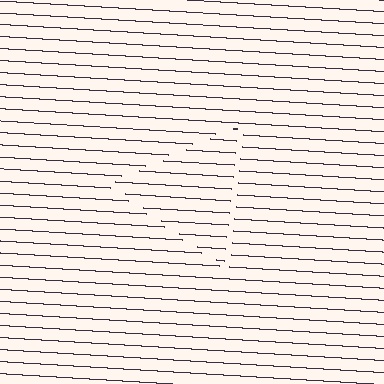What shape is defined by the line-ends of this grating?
An illusory triangle. The interior of the shape contains the same grating, shifted by half a period — the contour is defined by the phase discontinuity where line-ends from the inner and outer gratings abut.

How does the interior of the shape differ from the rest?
The interior of the shape contains the same grating, shifted by half a period — the contour is defined by the phase discontinuity where line-ends from the inner and outer gratings abut.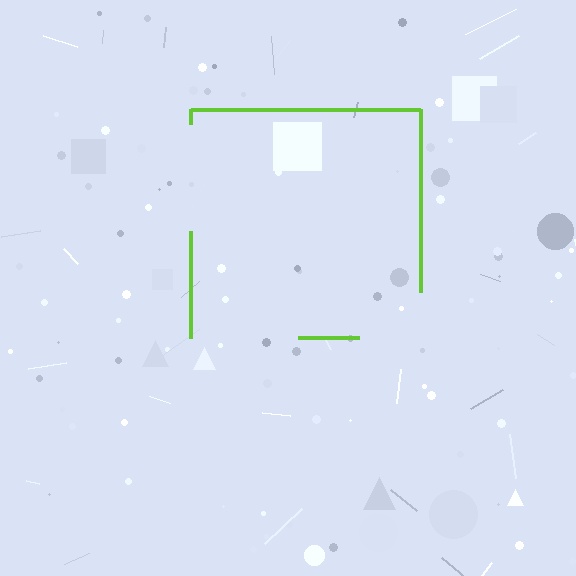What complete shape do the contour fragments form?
The contour fragments form a square.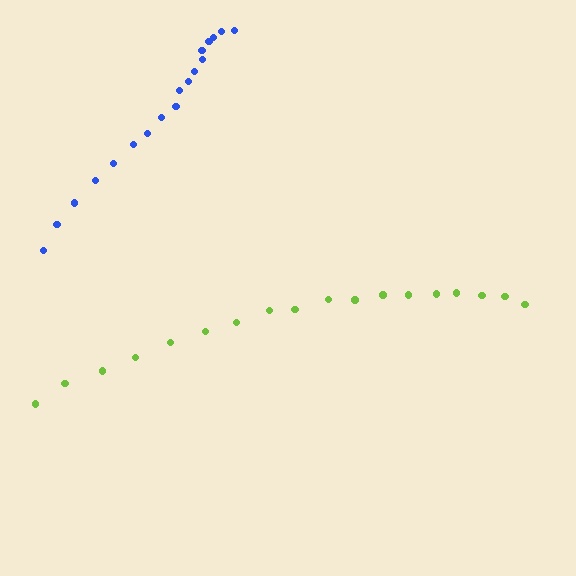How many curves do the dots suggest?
There are 2 distinct paths.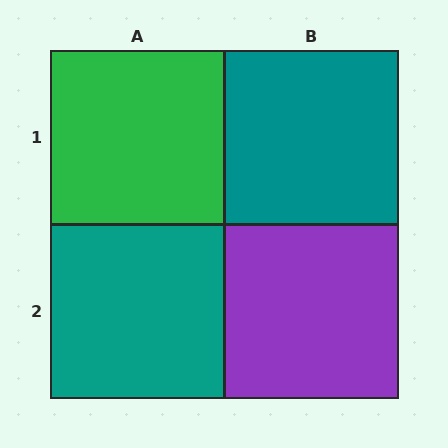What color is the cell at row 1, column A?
Green.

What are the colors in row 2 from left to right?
Teal, purple.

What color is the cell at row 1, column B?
Teal.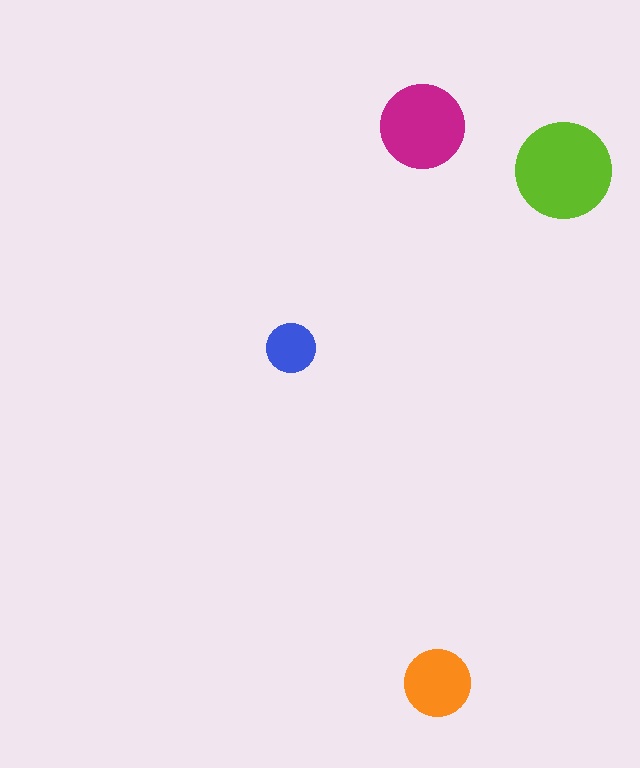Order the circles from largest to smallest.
the lime one, the magenta one, the orange one, the blue one.